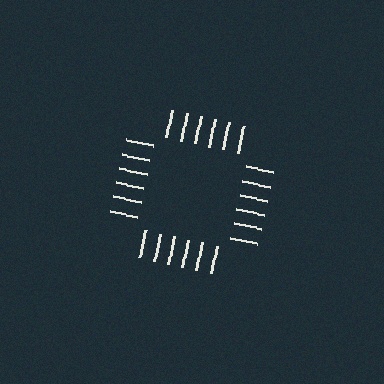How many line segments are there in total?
24 — 6 along each of the 4 edges.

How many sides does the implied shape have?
4 sides — the line-ends trace a square.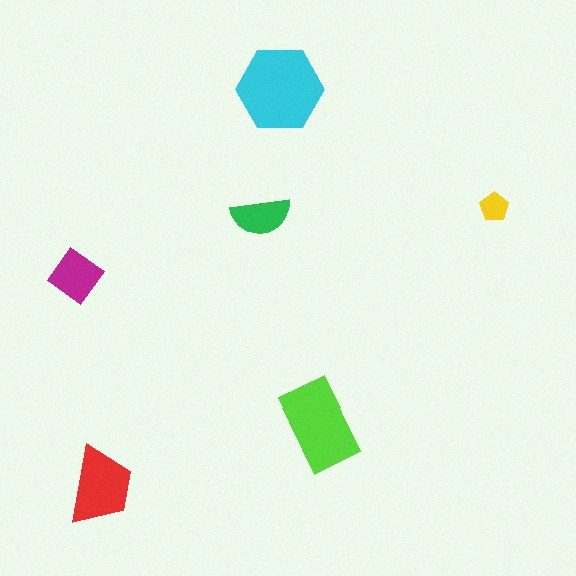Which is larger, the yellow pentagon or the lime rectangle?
The lime rectangle.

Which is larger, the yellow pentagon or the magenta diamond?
The magenta diamond.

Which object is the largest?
The cyan hexagon.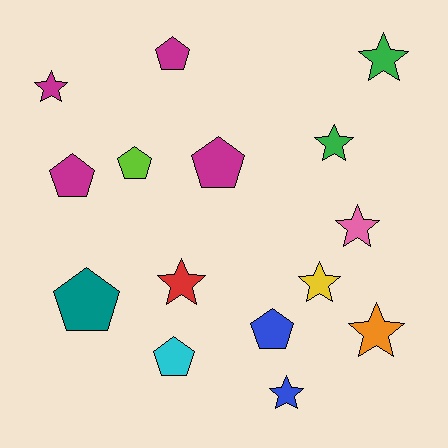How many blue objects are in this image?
There are 2 blue objects.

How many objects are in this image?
There are 15 objects.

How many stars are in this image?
There are 8 stars.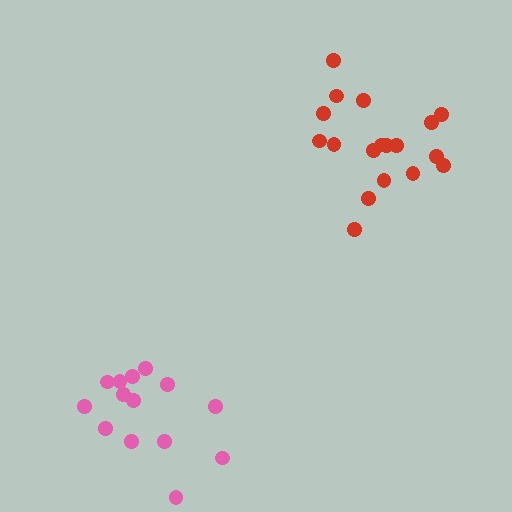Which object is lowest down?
The pink cluster is bottommost.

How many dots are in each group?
Group 1: 18 dots, Group 2: 14 dots (32 total).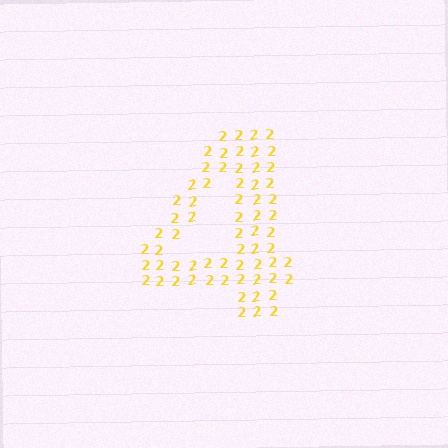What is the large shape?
The large shape is the digit 4.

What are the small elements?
The small elements are digit 2's.